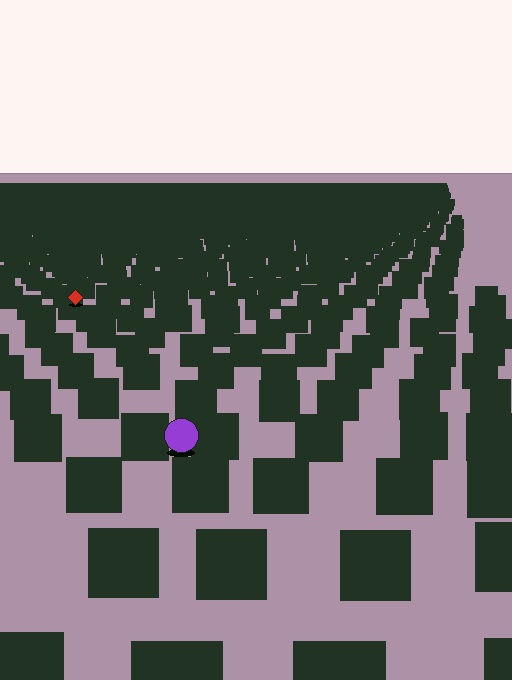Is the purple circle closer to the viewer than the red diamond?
Yes. The purple circle is closer — you can tell from the texture gradient: the ground texture is coarser near it.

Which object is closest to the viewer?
The purple circle is closest. The texture marks near it are larger and more spread out.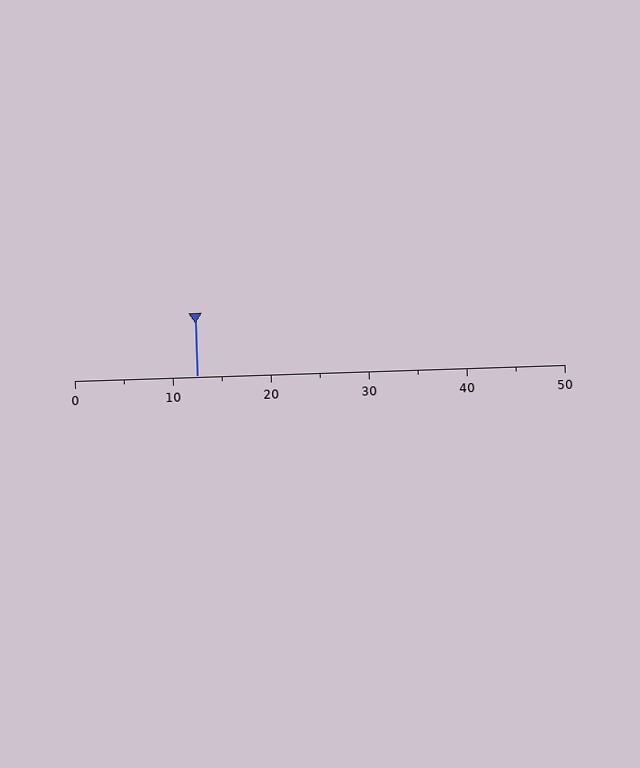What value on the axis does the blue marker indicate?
The marker indicates approximately 12.5.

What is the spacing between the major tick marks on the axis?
The major ticks are spaced 10 apart.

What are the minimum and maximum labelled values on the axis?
The axis runs from 0 to 50.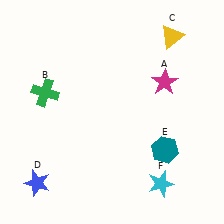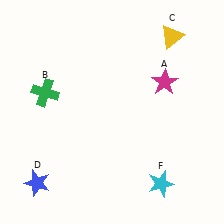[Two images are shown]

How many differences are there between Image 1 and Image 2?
There is 1 difference between the two images.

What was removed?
The teal hexagon (E) was removed in Image 2.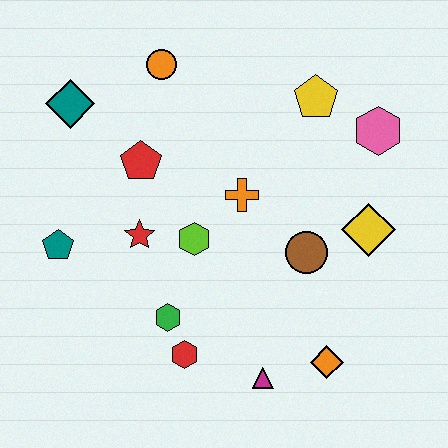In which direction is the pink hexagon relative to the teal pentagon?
The pink hexagon is to the right of the teal pentagon.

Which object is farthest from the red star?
The pink hexagon is farthest from the red star.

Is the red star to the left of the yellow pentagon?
Yes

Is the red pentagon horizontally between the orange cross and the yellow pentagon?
No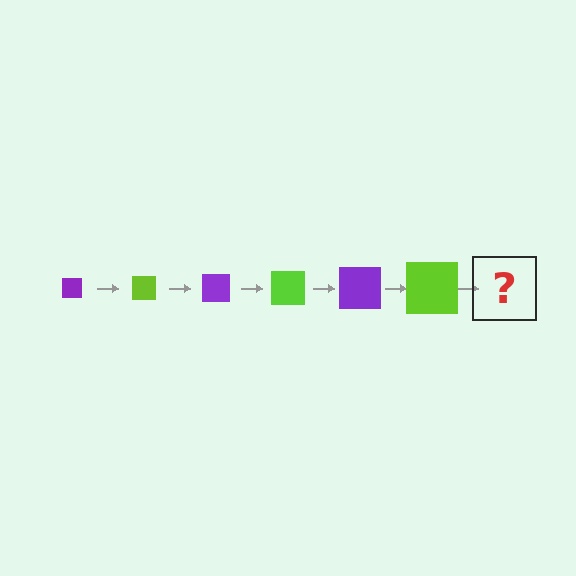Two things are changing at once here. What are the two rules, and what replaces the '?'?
The two rules are that the square grows larger each step and the color cycles through purple and lime. The '?' should be a purple square, larger than the previous one.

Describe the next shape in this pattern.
It should be a purple square, larger than the previous one.